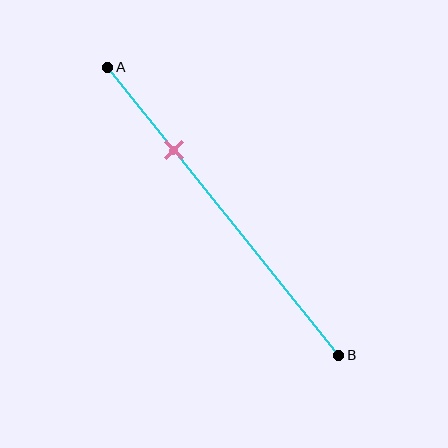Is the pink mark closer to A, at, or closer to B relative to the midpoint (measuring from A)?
The pink mark is closer to point A than the midpoint of segment AB.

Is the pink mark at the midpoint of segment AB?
No, the mark is at about 30% from A, not at the 50% midpoint.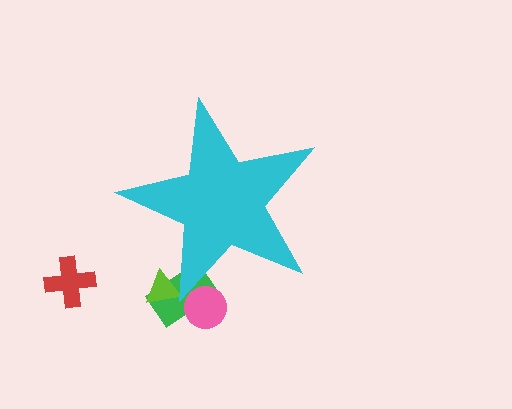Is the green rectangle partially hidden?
Yes, the green rectangle is partially hidden behind the cyan star.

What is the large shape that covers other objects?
A cyan star.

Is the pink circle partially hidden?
Yes, the pink circle is partially hidden behind the cyan star.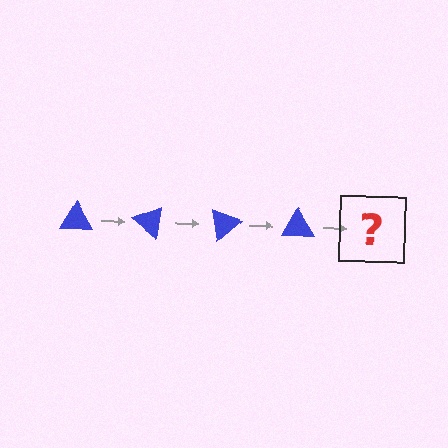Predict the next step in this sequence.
The next step is a blue triangle rotated 160 degrees.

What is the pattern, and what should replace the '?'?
The pattern is that the triangle rotates 40 degrees each step. The '?' should be a blue triangle rotated 160 degrees.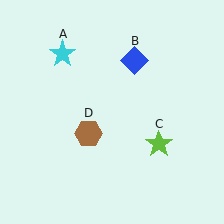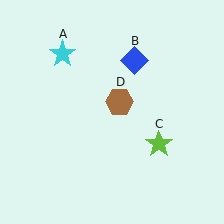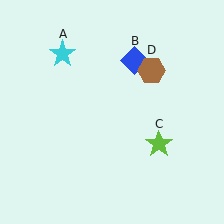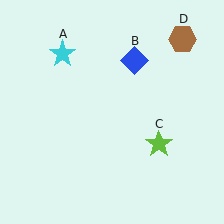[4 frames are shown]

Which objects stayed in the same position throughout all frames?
Cyan star (object A) and blue diamond (object B) and lime star (object C) remained stationary.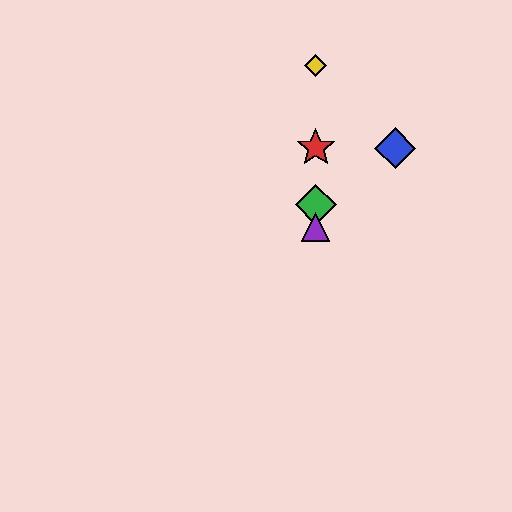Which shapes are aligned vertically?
The red star, the green diamond, the yellow diamond, the purple triangle are aligned vertically.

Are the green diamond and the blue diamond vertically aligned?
No, the green diamond is at x≈316 and the blue diamond is at x≈395.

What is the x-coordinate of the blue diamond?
The blue diamond is at x≈395.